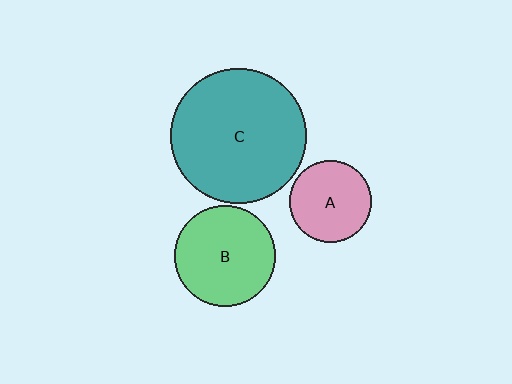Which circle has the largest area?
Circle C (teal).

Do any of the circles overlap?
No, none of the circles overlap.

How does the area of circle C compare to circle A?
Approximately 2.7 times.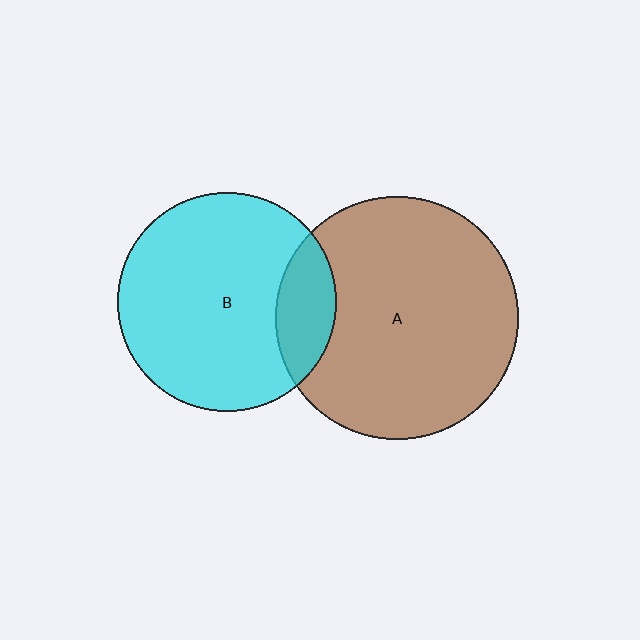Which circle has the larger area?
Circle A (brown).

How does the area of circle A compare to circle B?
Approximately 1.2 times.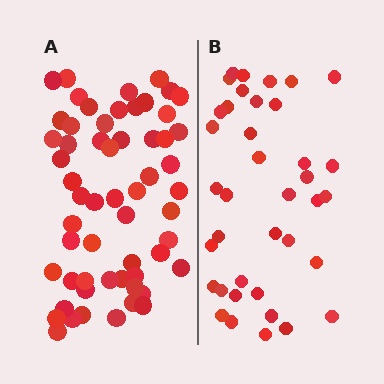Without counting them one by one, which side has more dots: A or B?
Region A (the left region) has more dots.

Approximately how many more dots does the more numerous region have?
Region A has approximately 20 more dots than region B.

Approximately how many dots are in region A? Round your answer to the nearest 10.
About 60 dots. (The exact count is 58, which rounds to 60.)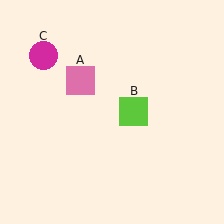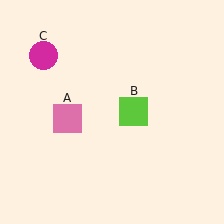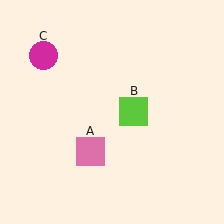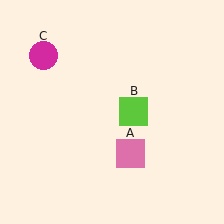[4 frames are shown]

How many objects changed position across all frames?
1 object changed position: pink square (object A).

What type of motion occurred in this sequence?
The pink square (object A) rotated counterclockwise around the center of the scene.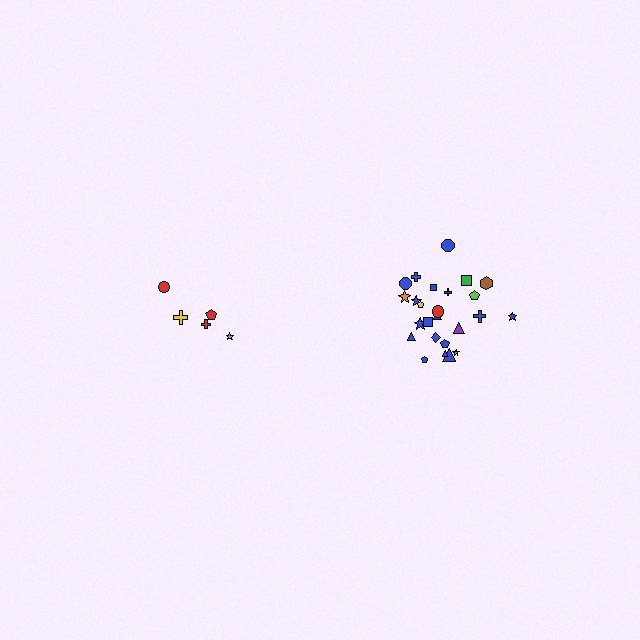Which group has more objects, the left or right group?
The right group.